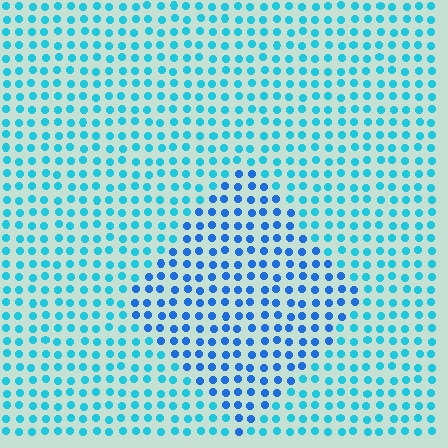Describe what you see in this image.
The image is filled with small cyan elements in a uniform arrangement. A diamond-shaped region is visible where the elements are tinted to a slightly different hue, forming a subtle color boundary.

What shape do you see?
I see a diamond.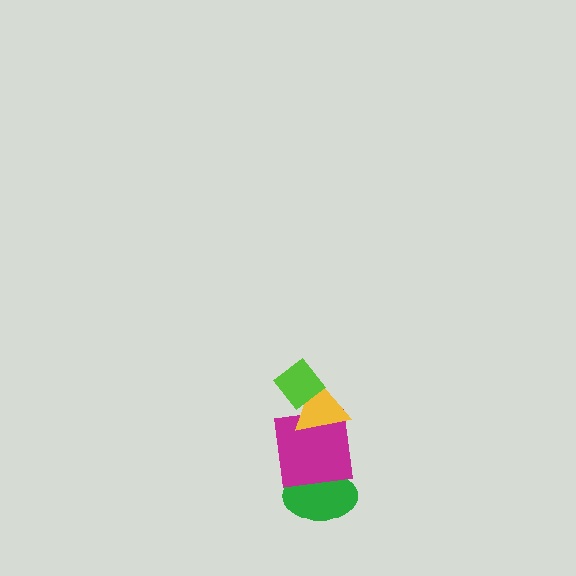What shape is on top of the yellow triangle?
The lime diamond is on top of the yellow triangle.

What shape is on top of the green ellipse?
The magenta square is on top of the green ellipse.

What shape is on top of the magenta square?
The yellow triangle is on top of the magenta square.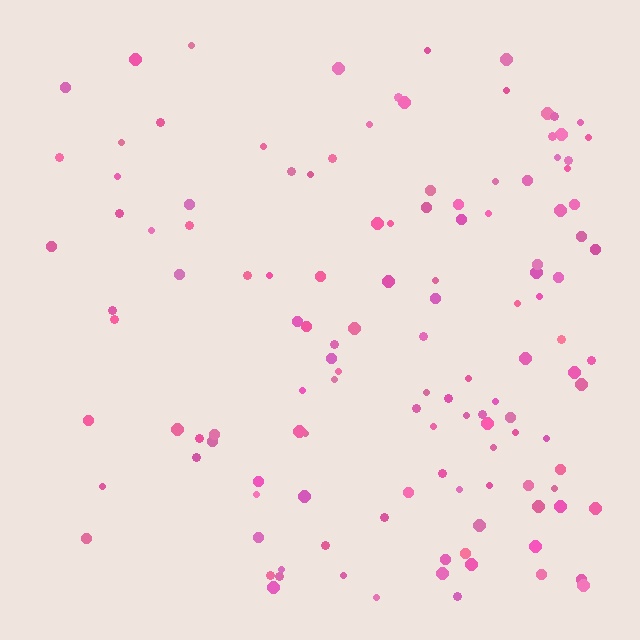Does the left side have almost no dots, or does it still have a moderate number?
Still a moderate number, just noticeably fewer than the right.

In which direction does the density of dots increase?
From left to right, with the right side densest.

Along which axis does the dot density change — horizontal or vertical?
Horizontal.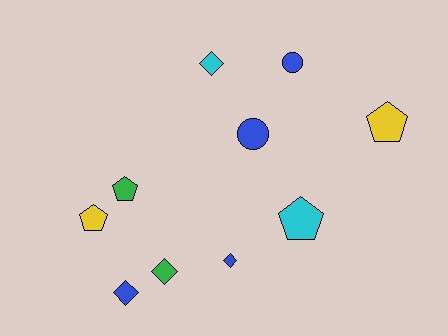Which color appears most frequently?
Blue, with 4 objects.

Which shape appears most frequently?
Diamond, with 4 objects.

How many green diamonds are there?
There is 1 green diamond.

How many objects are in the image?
There are 10 objects.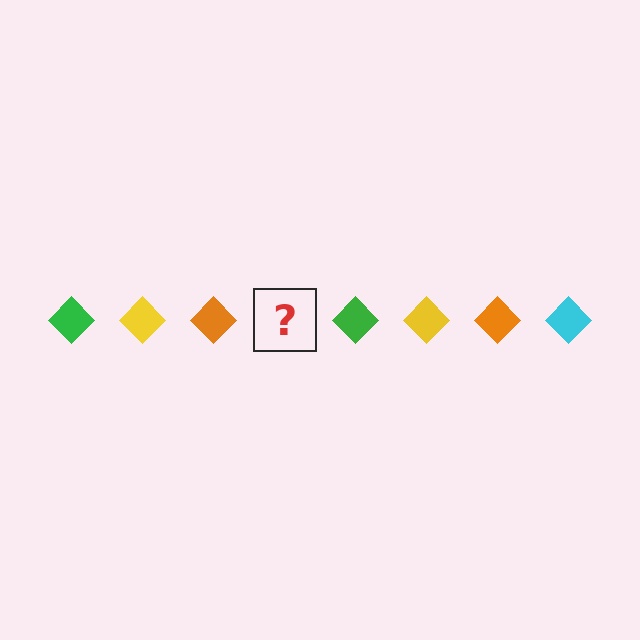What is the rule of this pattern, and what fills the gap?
The rule is that the pattern cycles through green, yellow, orange, cyan diamonds. The gap should be filled with a cyan diamond.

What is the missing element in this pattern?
The missing element is a cyan diamond.